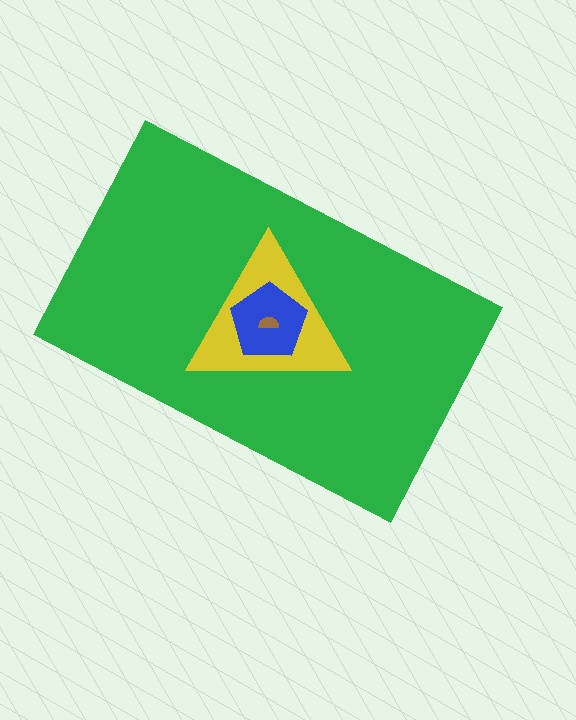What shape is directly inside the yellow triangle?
The blue pentagon.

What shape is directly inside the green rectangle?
The yellow triangle.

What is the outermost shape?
The green rectangle.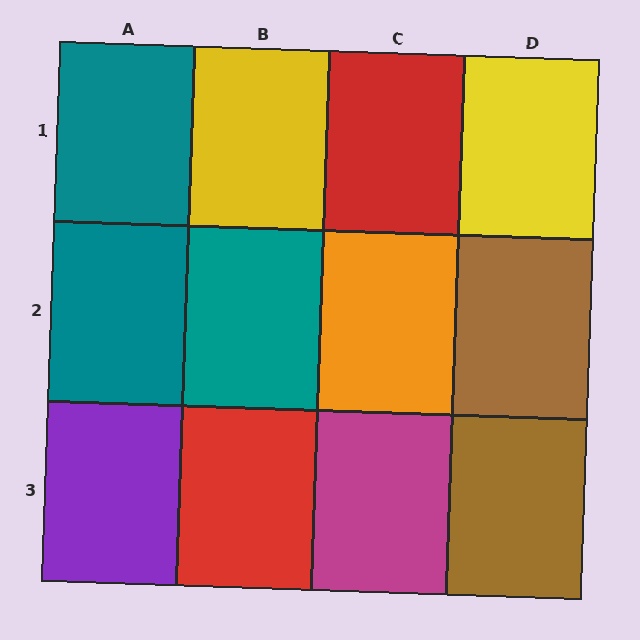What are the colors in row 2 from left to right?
Teal, teal, orange, brown.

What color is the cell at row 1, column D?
Yellow.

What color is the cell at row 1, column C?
Red.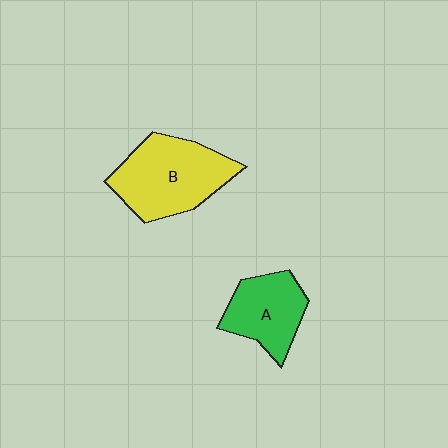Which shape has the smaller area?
Shape A (green).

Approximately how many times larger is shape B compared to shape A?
Approximately 1.4 times.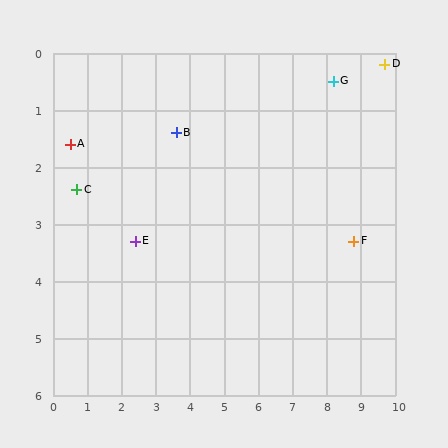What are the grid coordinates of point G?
Point G is at approximately (8.2, 0.5).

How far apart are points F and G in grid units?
Points F and G are about 2.9 grid units apart.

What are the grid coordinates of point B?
Point B is at approximately (3.6, 1.4).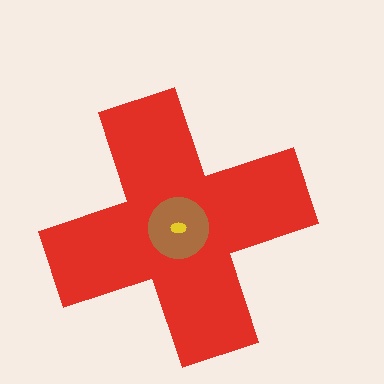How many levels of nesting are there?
3.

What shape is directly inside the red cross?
The brown circle.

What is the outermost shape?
The red cross.